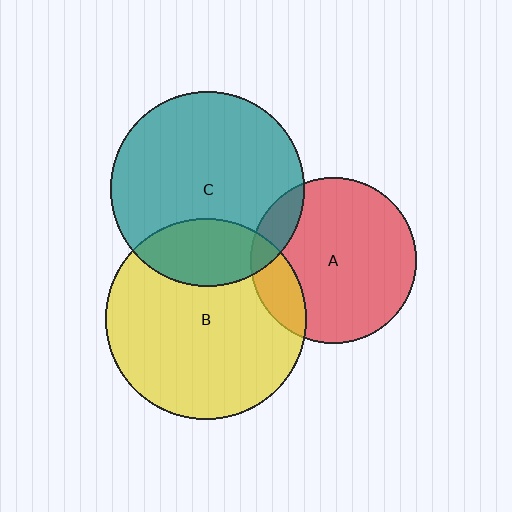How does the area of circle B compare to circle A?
Approximately 1.5 times.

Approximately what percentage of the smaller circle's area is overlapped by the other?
Approximately 15%.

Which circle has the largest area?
Circle B (yellow).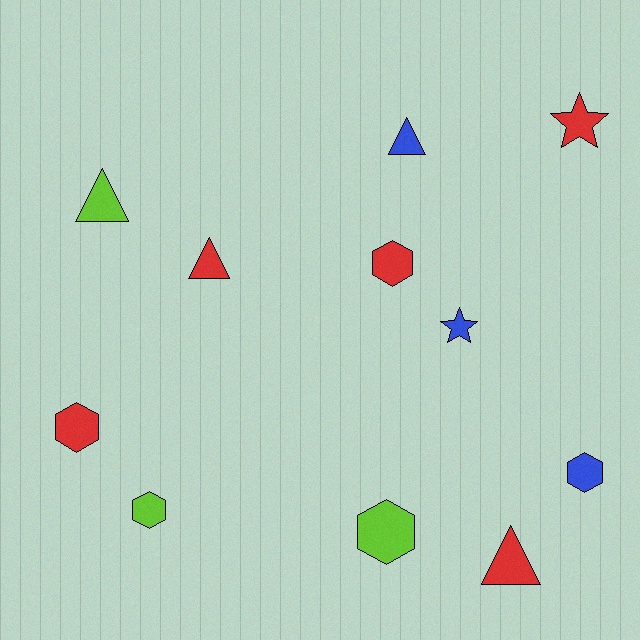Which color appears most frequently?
Red, with 5 objects.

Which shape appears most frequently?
Hexagon, with 5 objects.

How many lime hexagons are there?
There are 2 lime hexagons.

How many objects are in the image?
There are 11 objects.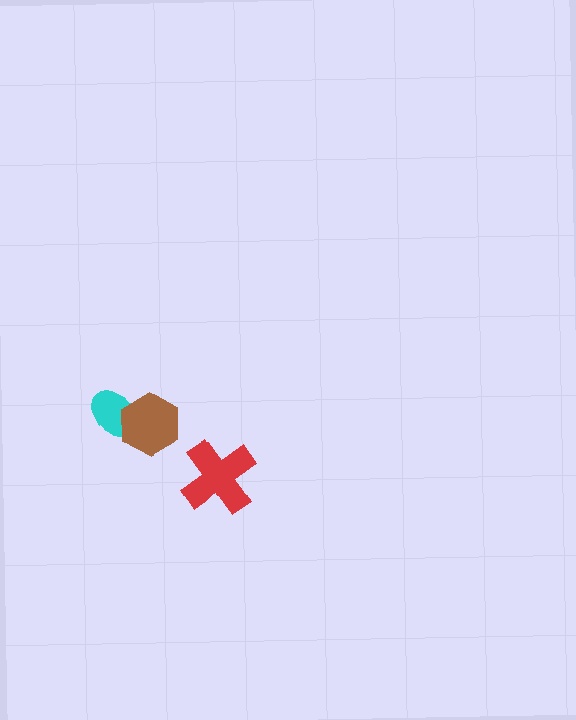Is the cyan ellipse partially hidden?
Yes, it is partially covered by another shape.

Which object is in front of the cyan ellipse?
The brown hexagon is in front of the cyan ellipse.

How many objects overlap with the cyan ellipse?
1 object overlaps with the cyan ellipse.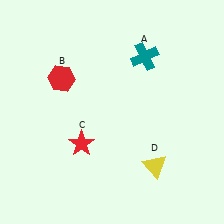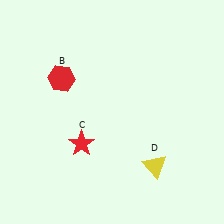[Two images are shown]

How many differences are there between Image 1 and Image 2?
There is 1 difference between the two images.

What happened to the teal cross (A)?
The teal cross (A) was removed in Image 2. It was in the top-right area of Image 1.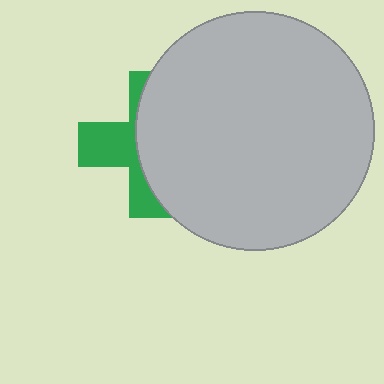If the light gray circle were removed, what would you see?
You would see the complete green cross.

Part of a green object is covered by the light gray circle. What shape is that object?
It is a cross.